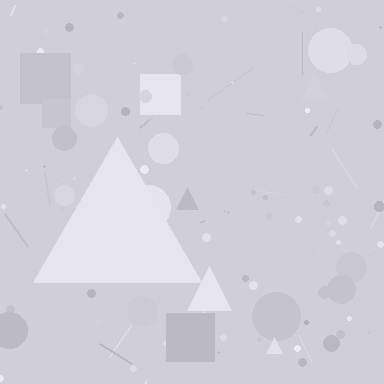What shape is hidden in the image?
A triangle is hidden in the image.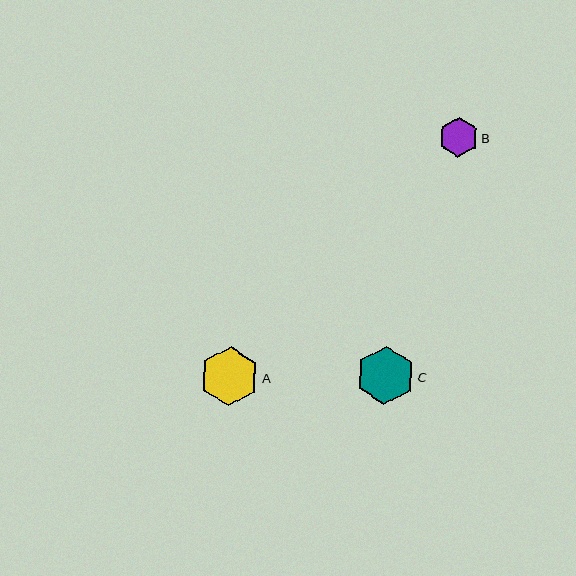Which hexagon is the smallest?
Hexagon B is the smallest with a size of approximately 40 pixels.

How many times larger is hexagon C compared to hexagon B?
Hexagon C is approximately 1.5 times the size of hexagon B.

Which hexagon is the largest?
Hexagon A is the largest with a size of approximately 59 pixels.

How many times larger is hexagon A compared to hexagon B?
Hexagon A is approximately 1.5 times the size of hexagon B.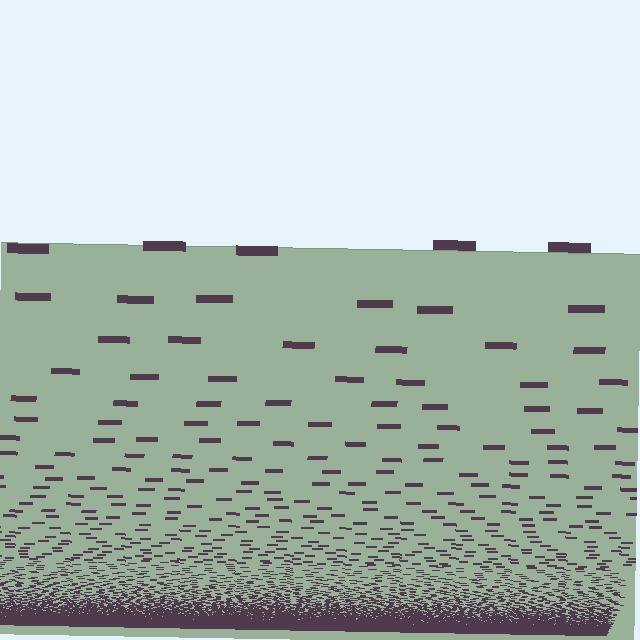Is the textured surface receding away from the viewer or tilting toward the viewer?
The surface appears to tilt toward the viewer. Texture elements get larger and sparser toward the top.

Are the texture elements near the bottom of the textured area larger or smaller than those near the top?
Smaller. The gradient is inverted — elements near the bottom are smaller and denser.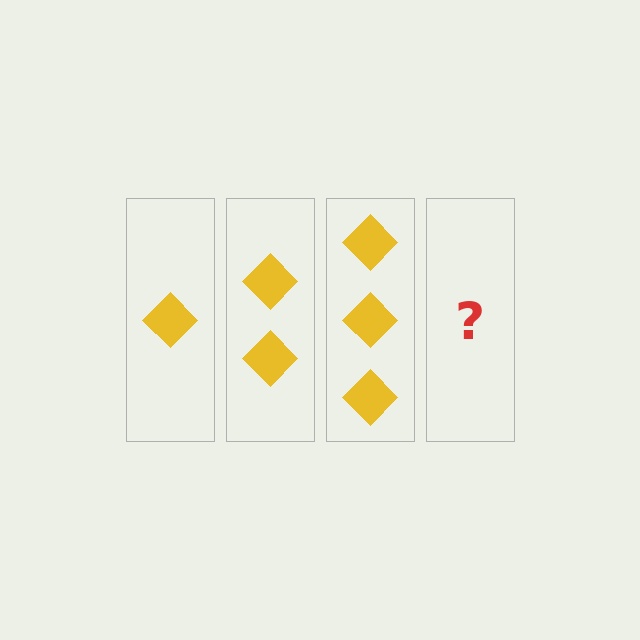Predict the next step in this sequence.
The next step is 4 diamonds.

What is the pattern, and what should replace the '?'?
The pattern is that each step adds one more diamond. The '?' should be 4 diamonds.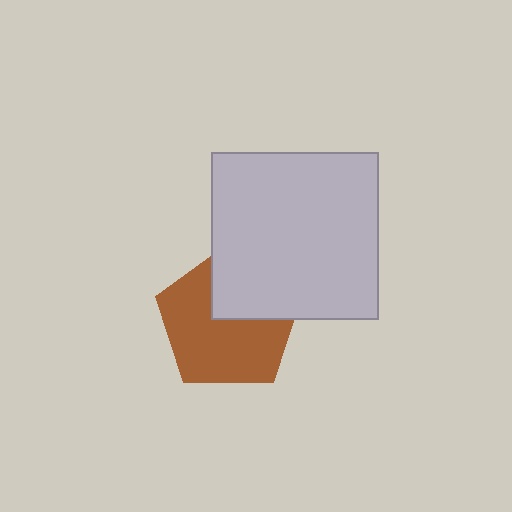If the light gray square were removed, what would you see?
You would see the complete brown pentagon.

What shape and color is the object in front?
The object in front is a light gray square.